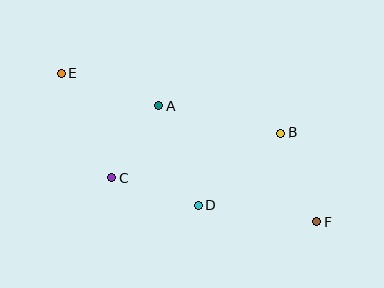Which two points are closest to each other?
Points A and C are closest to each other.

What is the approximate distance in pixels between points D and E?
The distance between D and E is approximately 191 pixels.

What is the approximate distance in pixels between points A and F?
The distance between A and F is approximately 197 pixels.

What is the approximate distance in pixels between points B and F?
The distance between B and F is approximately 97 pixels.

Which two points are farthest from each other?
Points E and F are farthest from each other.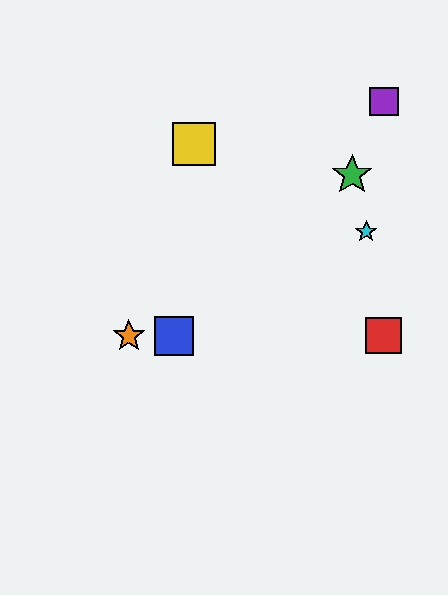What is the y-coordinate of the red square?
The red square is at y≈336.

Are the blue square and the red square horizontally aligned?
Yes, both are at y≈336.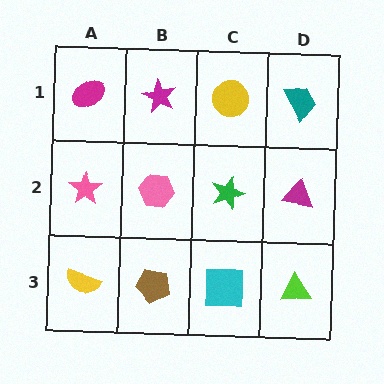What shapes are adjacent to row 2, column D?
A teal trapezoid (row 1, column D), a lime triangle (row 3, column D), a green star (row 2, column C).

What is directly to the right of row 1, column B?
A yellow circle.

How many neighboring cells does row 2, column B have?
4.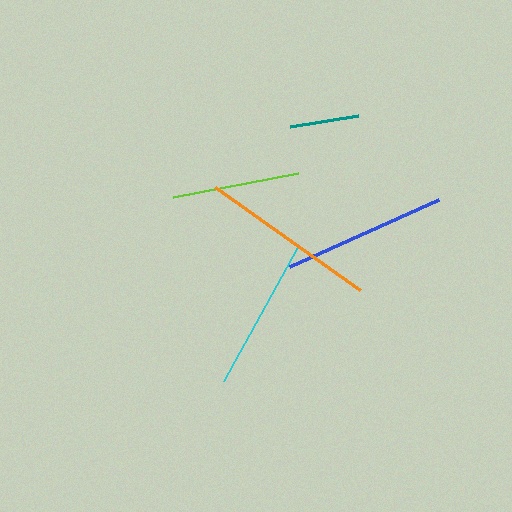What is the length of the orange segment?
The orange segment is approximately 178 pixels long.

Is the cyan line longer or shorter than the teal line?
The cyan line is longer than the teal line.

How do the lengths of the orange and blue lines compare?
The orange and blue lines are approximately the same length.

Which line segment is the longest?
The orange line is the longest at approximately 178 pixels.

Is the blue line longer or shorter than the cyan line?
The blue line is longer than the cyan line.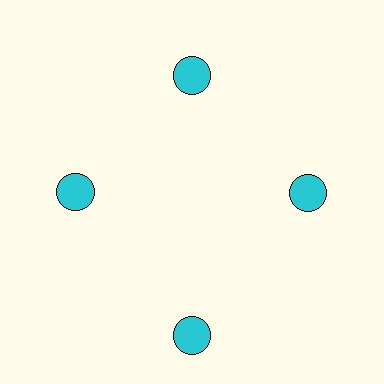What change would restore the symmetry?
The symmetry would be restored by moving it inward, back onto the ring so that all 4 circles sit at equal angles and equal distance from the center.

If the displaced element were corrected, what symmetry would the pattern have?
It would have 4-fold rotational symmetry — the pattern would map onto itself every 90 degrees.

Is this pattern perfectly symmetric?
No. The 4 cyan circles are arranged in a ring, but one element near the 6 o'clock position is pushed outward from the center, breaking the 4-fold rotational symmetry.